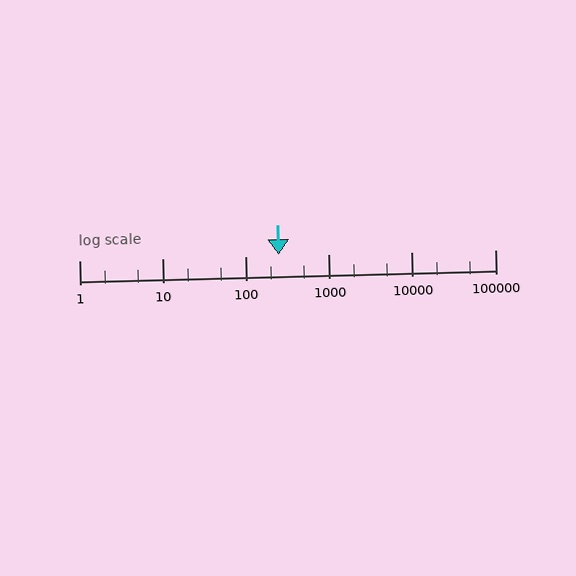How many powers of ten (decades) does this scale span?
The scale spans 5 decades, from 1 to 100000.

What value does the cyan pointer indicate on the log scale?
The pointer indicates approximately 250.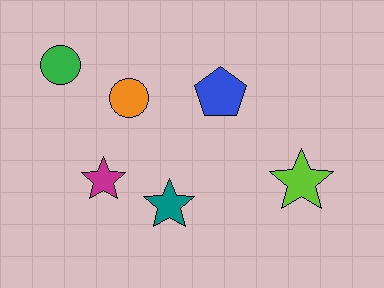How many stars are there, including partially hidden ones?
There are 3 stars.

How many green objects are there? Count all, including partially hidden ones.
There is 1 green object.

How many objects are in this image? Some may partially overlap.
There are 6 objects.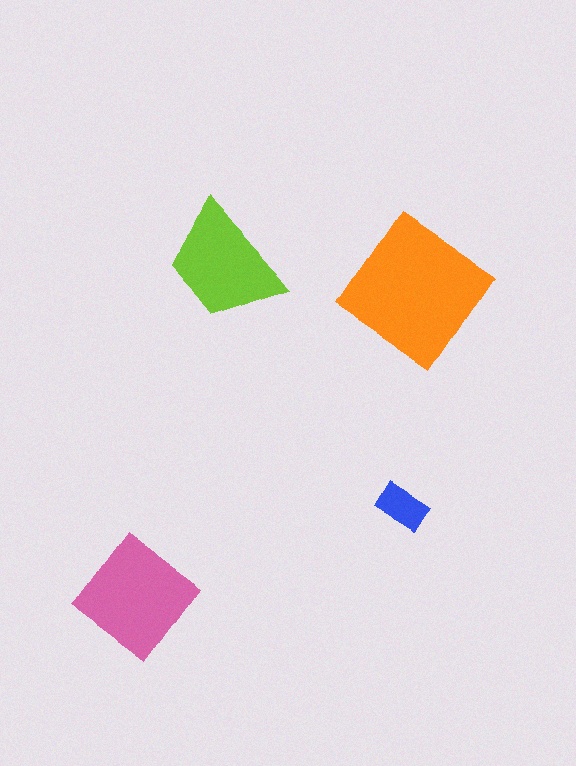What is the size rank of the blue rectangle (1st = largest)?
4th.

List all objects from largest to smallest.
The orange diamond, the pink diamond, the lime trapezoid, the blue rectangle.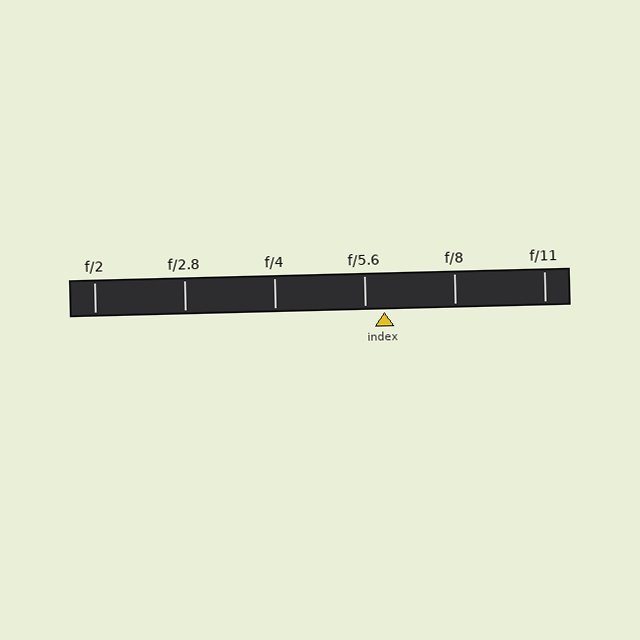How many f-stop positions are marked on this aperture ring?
There are 6 f-stop positions marked.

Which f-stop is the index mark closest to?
The index mark is closest to f/5.6.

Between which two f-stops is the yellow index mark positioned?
The index mark is between f/5.6 and f/8.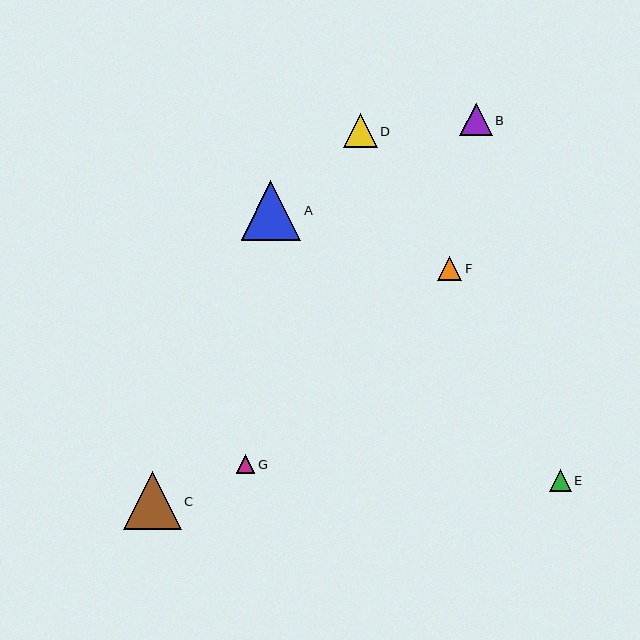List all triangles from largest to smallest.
From largest to smallest: A, C, D, B, F, E, G.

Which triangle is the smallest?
Triangle G is the smallest with a size of approximately 19 pixels.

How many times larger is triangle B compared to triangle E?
Triangle B is approximately 1.5 times the size of triangle E.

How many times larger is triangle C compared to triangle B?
Triangle C is approximately 1.8 times the size of triangle B.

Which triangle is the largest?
Triangle A is the largest with a size of approximately 59 pixels.